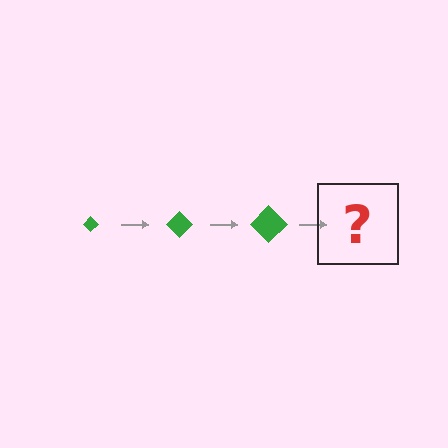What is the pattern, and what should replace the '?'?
The pattern is that the diamond gets progressively larger each step. The '?' should be a green diamond, larger than the previous one.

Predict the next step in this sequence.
The next step is a green diamond, larger than the previous one.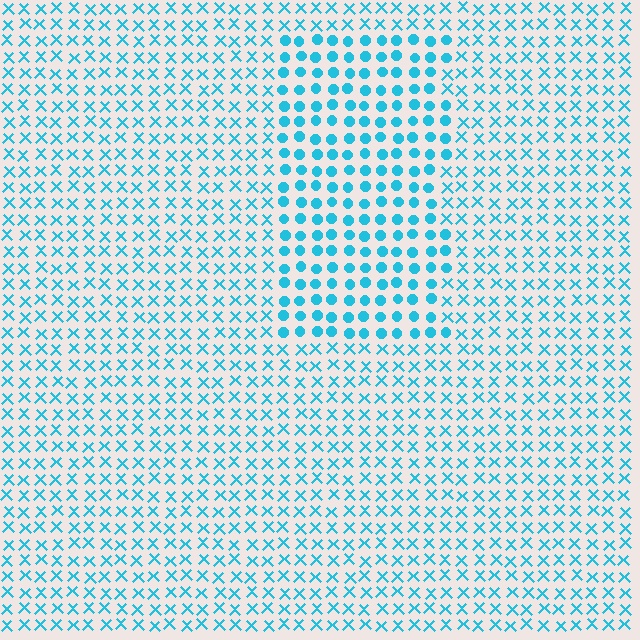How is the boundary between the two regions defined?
The boundary is defined by a change in element shape: circles inside vs. X marks outside. All elements share the same color and spacing.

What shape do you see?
I see a rectangle.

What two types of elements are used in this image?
The image uses circles inside the rectangle region and X marks outside it.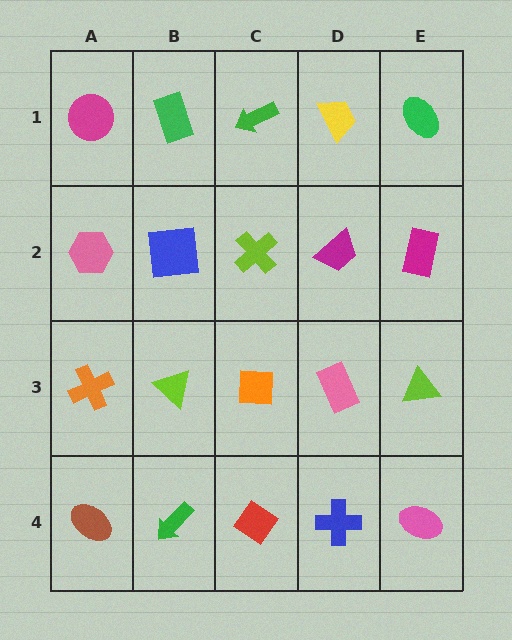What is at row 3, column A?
An orange cross.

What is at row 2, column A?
A pink hexagon.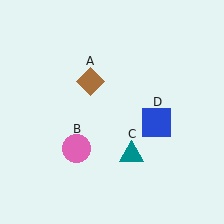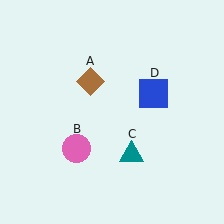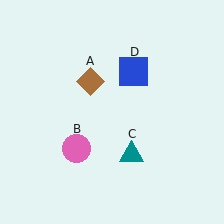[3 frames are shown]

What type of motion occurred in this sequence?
The blue square (object D) rotated counterclockwise around the center of the scene.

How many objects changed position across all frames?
1 object changed position: blue square (object D).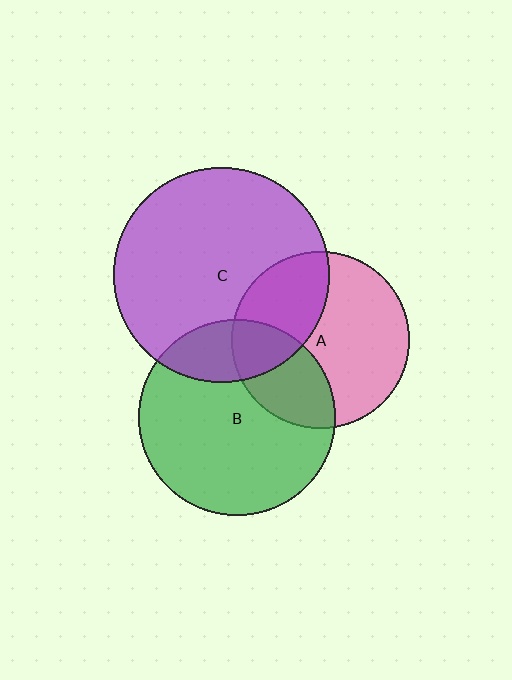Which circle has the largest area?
Circle C (purple).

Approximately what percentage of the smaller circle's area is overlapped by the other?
Approximately 35%.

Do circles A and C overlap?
Yes.